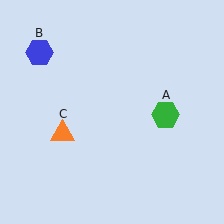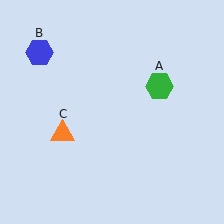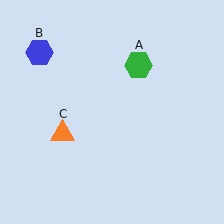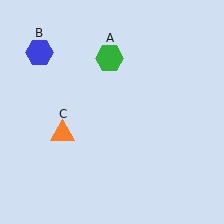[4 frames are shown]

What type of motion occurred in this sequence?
The green hexagon (object A) rotated counterclockwise around the center of the scene.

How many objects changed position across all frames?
1 object changed position: green hexagon (object A).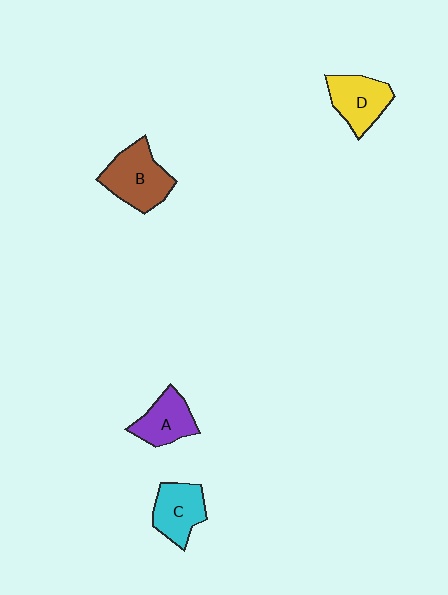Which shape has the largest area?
Shape B (brown).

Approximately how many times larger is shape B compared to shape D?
Approximately 1.2 times.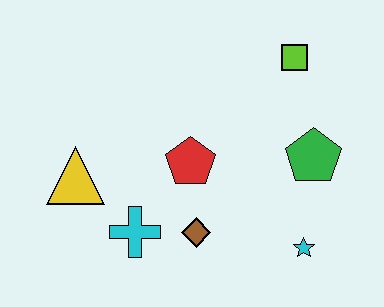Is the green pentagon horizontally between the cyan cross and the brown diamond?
No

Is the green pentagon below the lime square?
Yes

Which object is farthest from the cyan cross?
The lime square is farthest from the cyan cross.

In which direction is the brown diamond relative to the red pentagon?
The brown diamond is below the red pentagon.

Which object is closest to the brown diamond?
The cyan cross is closest to the brown diamond.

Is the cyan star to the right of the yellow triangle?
Yes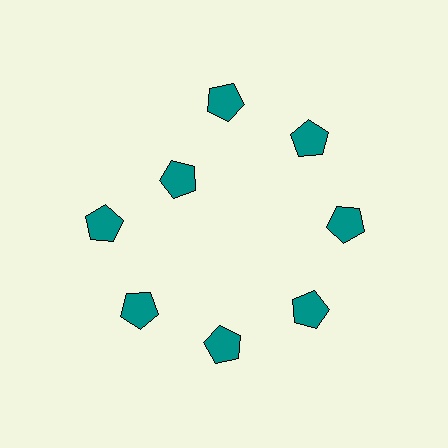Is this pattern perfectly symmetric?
No. The 8 teal pentagons are arranged in a ring, but one element near the 10 o'clock position is pulled inward toward the center, breaking the 8-fold rotational symmetry.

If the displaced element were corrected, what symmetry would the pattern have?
It would have 8-fold rotational symmetry — the pattern would map onto itself every 45 degrees.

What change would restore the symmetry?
The symmetry would be restored by moving it outward, back onto the ring so that all 8 pentagons sit at equal angles and equal distance from the center.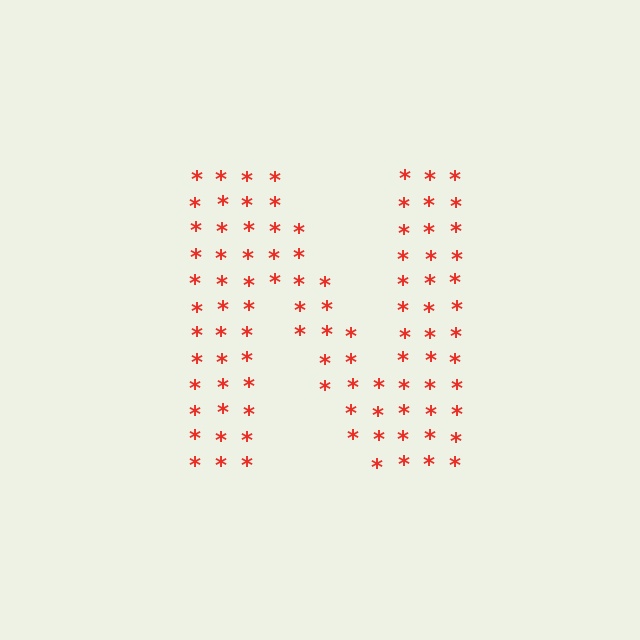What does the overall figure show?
The overall figure shows the letter N.